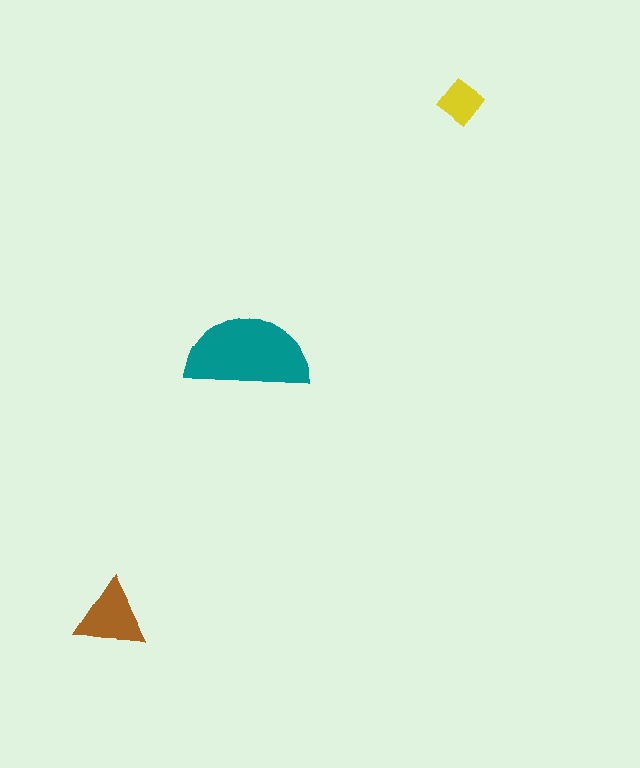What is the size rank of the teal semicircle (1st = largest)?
1st.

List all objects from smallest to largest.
The yellow diamond, the brown triangle, the teal semicircle.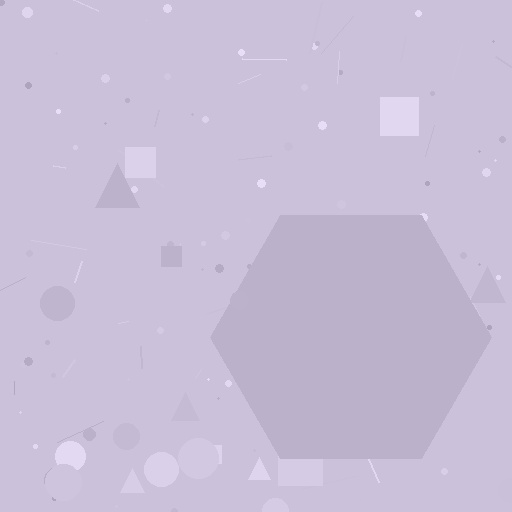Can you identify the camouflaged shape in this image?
The camouflaged shape is a hexagon.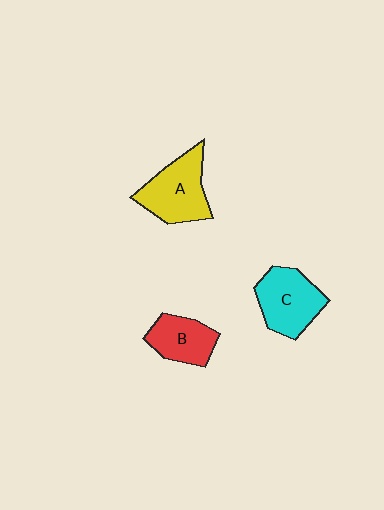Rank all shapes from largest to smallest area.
From largest to smallest: A (yellow), C (cyan), B (red).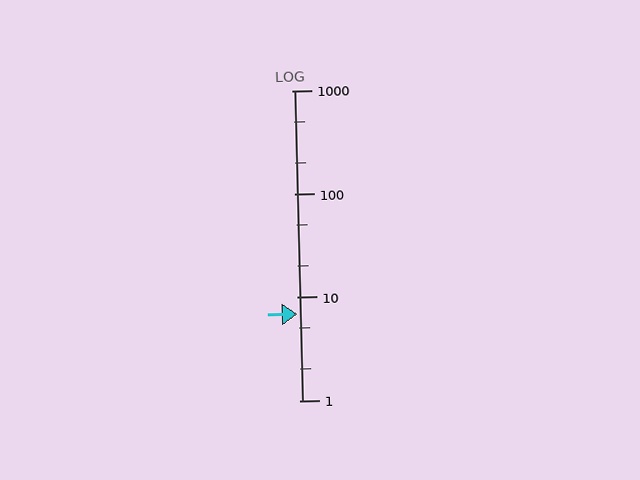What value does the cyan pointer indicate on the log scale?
The pointer indicates approximately 6.8.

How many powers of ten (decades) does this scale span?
The scale spans 3 decades, from 1 to 1000.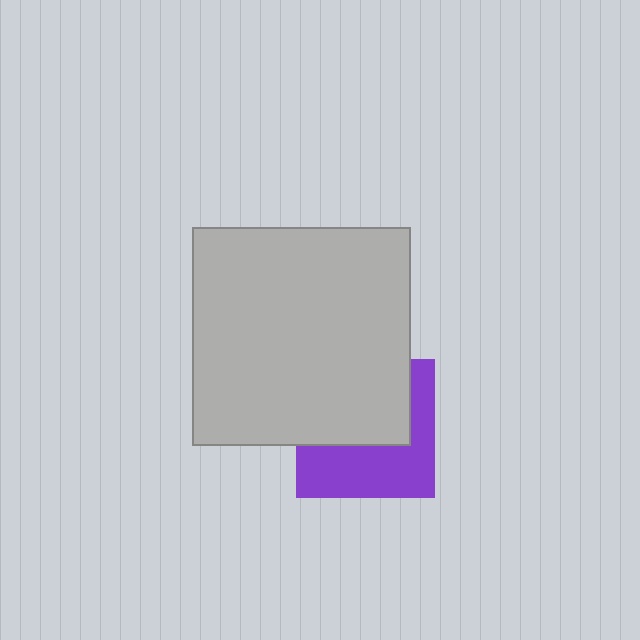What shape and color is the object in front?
The object in front is a light gray square.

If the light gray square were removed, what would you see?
You would see the complete purple square.